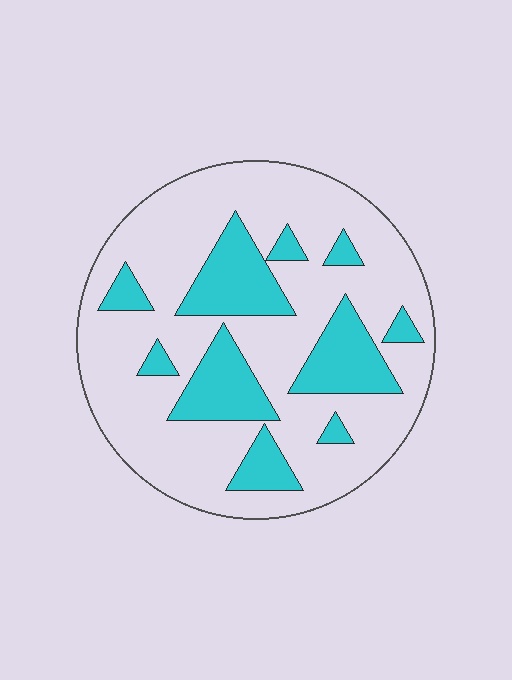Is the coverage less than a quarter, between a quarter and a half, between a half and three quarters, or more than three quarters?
Between a quarter and a half.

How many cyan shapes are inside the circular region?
10.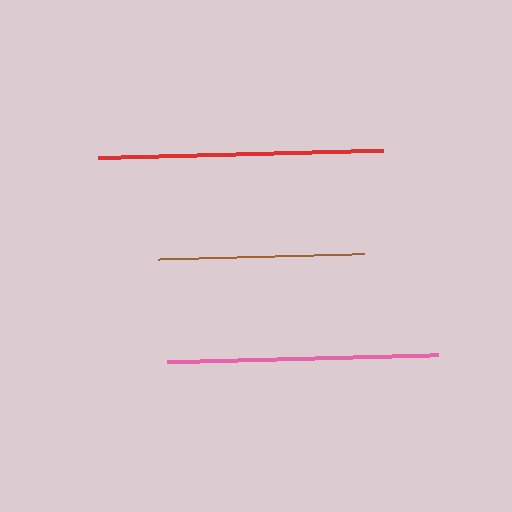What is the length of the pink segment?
The pink segment is approximately 271 pixels long.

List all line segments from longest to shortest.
From longest to shortest: red, pink, brown.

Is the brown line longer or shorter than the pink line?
The pink line is longer than the brown line.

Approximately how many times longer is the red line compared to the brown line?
The red line is approximately 1.4 times the length of the brown line.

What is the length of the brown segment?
The brown segment is approximately 206 pixels long.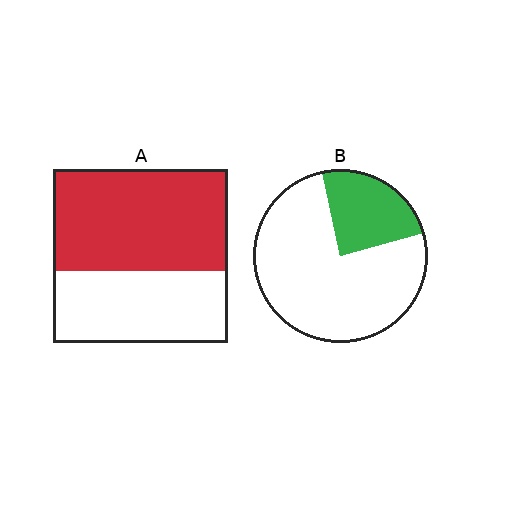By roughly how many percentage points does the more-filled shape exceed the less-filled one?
By roughly 35 percentage points (A over B).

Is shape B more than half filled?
No.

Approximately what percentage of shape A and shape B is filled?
A is approximately 60% and B is approximately 25%.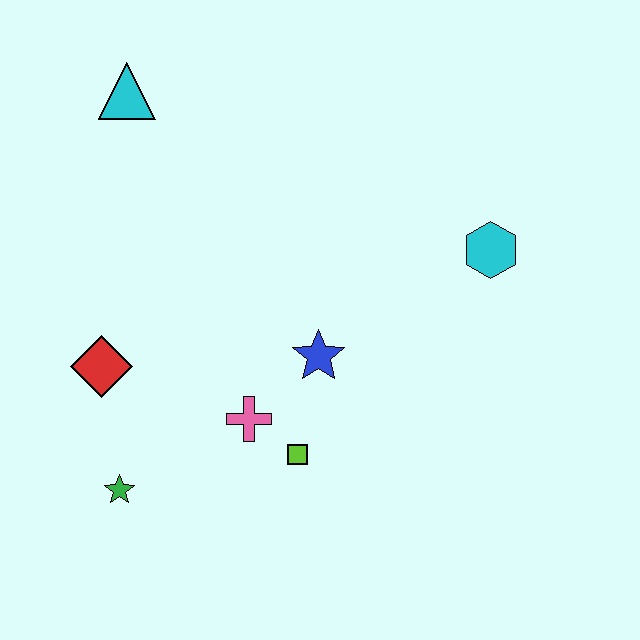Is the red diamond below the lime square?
No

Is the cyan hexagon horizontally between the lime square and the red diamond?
No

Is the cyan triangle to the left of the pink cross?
Yes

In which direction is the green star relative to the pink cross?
The green star is to the left of the pink cross.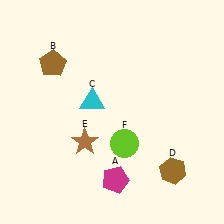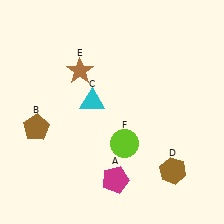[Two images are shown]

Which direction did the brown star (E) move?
The brown star (E) moved up.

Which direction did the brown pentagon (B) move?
The brown pentagon (B) moved down.